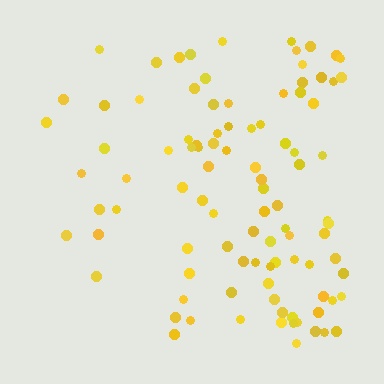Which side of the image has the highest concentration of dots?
The right.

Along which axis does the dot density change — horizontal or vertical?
Horizontal.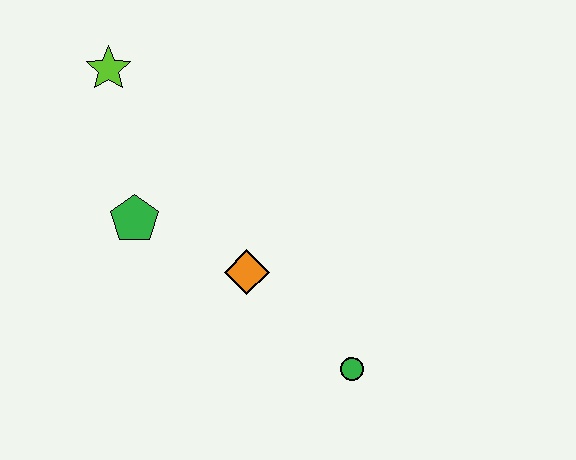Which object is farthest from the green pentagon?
The green circle is farthest from the green pentagon.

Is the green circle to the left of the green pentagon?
No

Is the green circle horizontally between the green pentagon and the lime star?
No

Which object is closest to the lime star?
The green pentagon is closest to the lime star.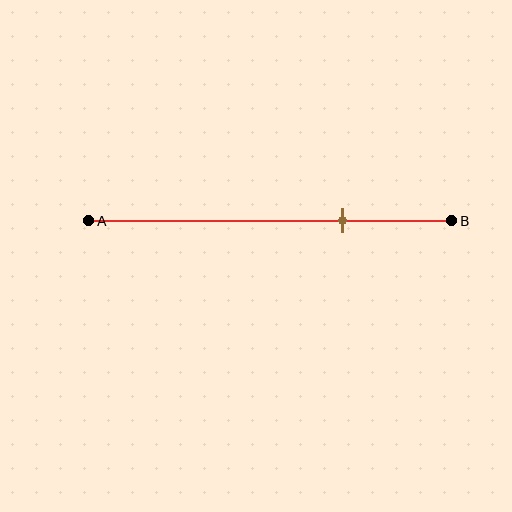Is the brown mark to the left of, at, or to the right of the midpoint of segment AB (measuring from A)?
The brown mark is to the right of the midpoint of segment AB.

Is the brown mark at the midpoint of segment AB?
No, the mark is at about 70% from A, not at the 50% midpoint.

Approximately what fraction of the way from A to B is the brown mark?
The brown mark is approximately 70% of the way from A to B.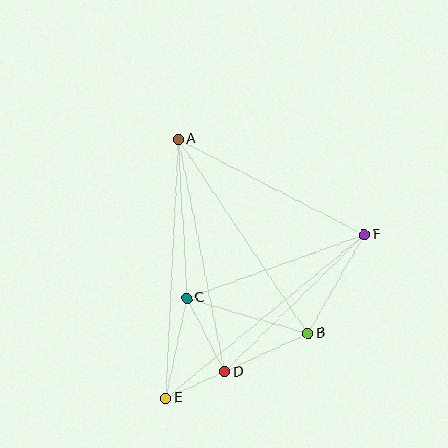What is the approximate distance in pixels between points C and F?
The distance between C and F is approximately 189 pixels.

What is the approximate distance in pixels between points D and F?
The distance between D and F is approximately 196 pixels.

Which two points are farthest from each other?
Points A and E are farthest from each other.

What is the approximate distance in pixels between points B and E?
The distance between B and E is approximately 156 pixels.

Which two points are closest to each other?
Points D and E are closest to each other.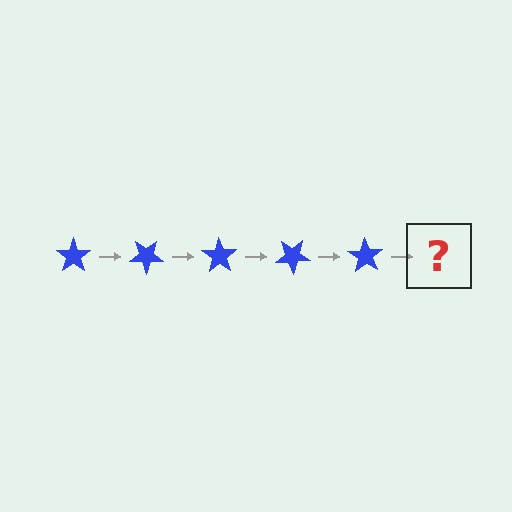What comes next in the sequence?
The next element should be a blue star rotated 175 degrees.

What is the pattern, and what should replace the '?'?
The pattern is that the star rotates 35 degrees each step. The '?' should be a blue star rotated 175 degrees.